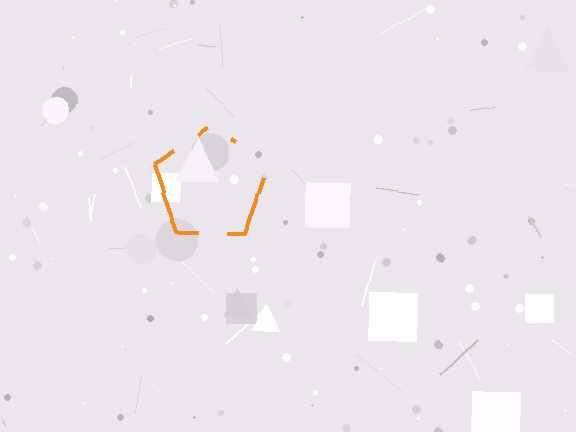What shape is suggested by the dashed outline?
The dashed outline suggests a pentagon.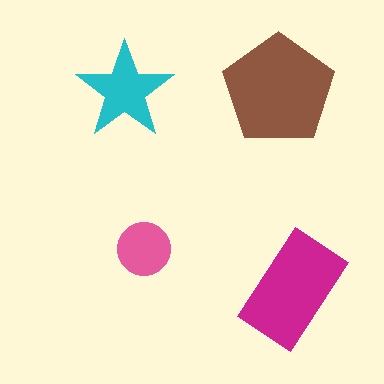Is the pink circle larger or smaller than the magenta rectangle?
Smaller.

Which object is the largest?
The brown pentagon.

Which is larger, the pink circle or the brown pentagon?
The brown pentagon.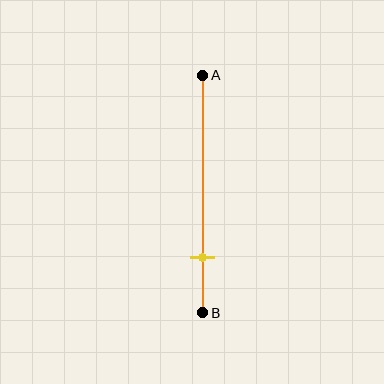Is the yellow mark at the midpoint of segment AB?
No, the mark is at about 75% from A, not at the 50% midpoint.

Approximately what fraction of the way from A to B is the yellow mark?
The yellow mark is approximately 75% of the way from A to B.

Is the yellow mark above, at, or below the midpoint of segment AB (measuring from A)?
The yellow mark is below the midpoint of segment AB.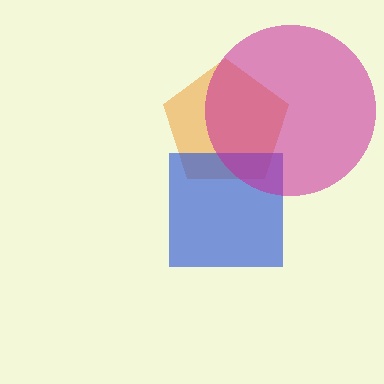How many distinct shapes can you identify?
There are 3 distinct shapes: an orange pentagon, a blue square, a magenta circle.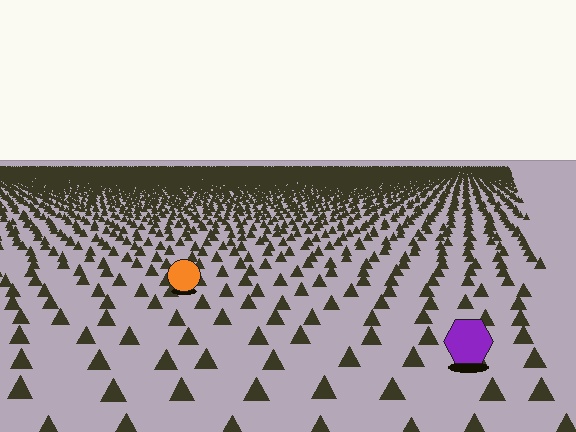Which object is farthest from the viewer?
The orange circle is farthest from the viewer. It appears smaller and the ground texture around it is denser.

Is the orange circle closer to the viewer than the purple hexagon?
No. The purple hexagon is closer — you can tell from the texture gradient: the ground texture is coarser near it.